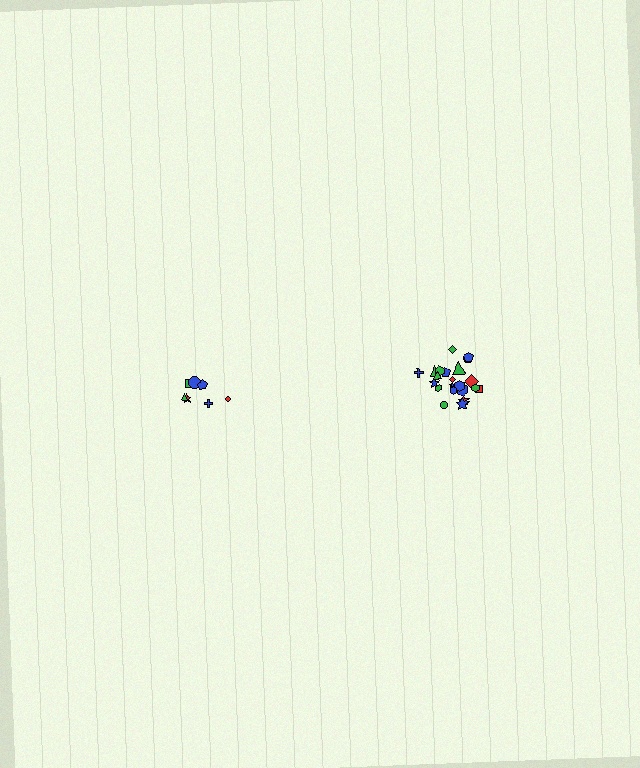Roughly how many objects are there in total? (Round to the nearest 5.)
Roughly 30 objects in total.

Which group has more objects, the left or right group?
The right group.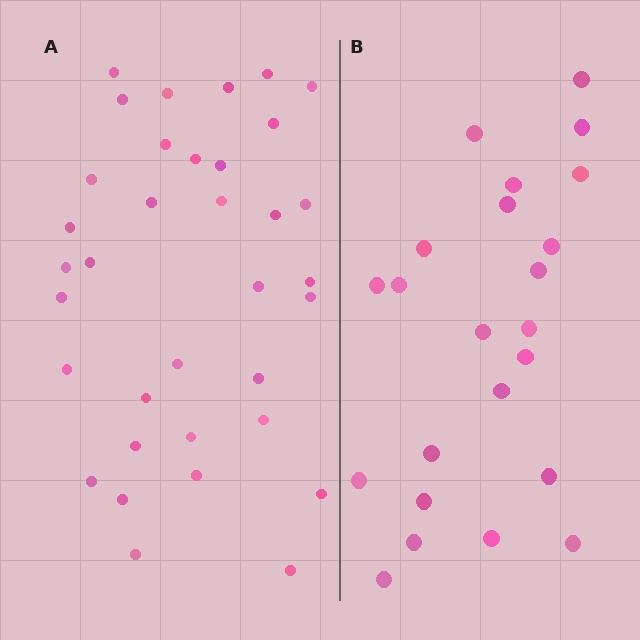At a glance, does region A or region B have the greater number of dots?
Region A (the left region) has more dots.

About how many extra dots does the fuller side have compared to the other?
Region A has roughly 12 or so more dots than region B.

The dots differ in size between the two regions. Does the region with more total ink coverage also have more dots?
No. Region B has more total ink coverage because its dots are larger, but region A actually contains more individual dots. Total area can be misleading — the number of items is what matters here.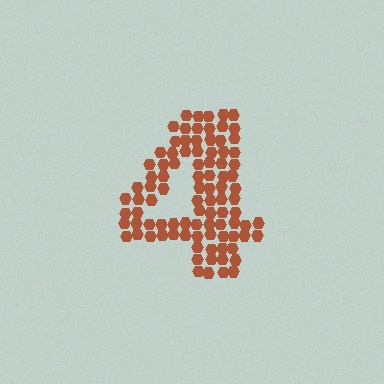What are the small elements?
The small elements are hexagons.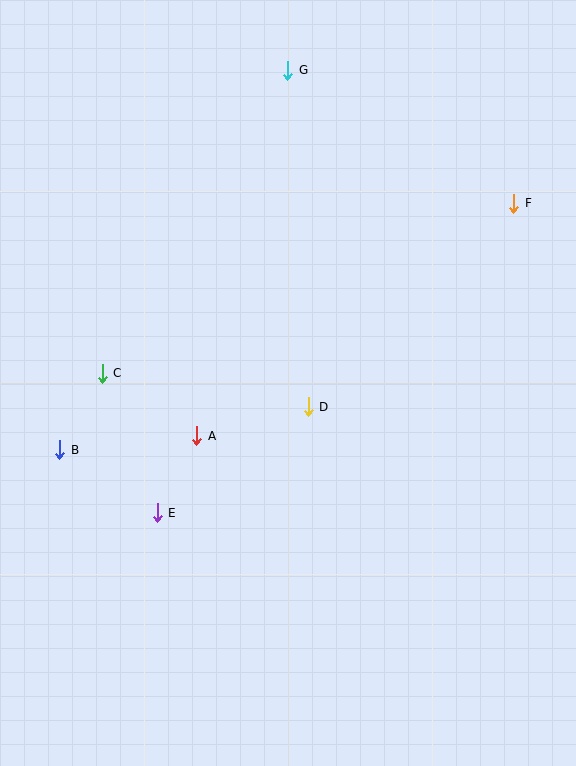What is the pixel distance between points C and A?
The distance between C and A is 113 pixels.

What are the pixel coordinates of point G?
Point G is at (288, 70).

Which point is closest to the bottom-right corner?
Point D is closest to the bottom-right corner.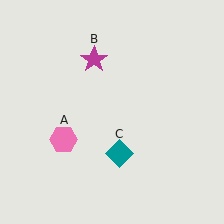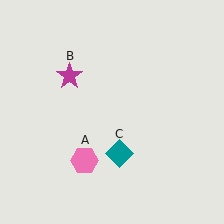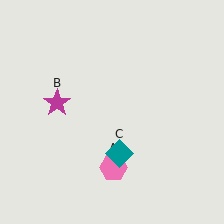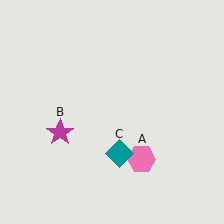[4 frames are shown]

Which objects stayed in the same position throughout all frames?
Teal diamond (object C) remained stationary.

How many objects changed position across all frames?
2 objects changed position: pink hexagon (object A), magenta star (object B).